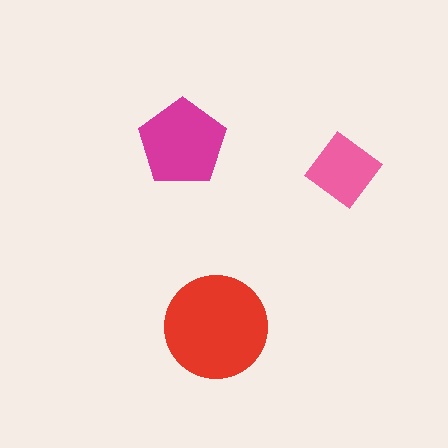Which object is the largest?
The red circle.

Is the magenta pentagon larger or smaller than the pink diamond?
Larger.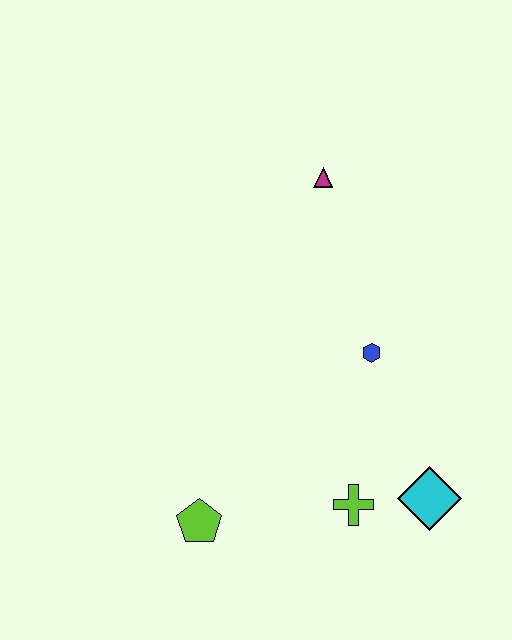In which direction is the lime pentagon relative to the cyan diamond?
The lime pentagon is to the left of the cyan diamond.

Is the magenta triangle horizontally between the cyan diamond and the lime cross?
No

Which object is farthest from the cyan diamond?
The magenta triangle is farthest from the cyan diamond.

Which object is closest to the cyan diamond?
The lime cross is closest to the cyan diamond.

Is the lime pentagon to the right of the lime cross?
No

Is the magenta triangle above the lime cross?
Yes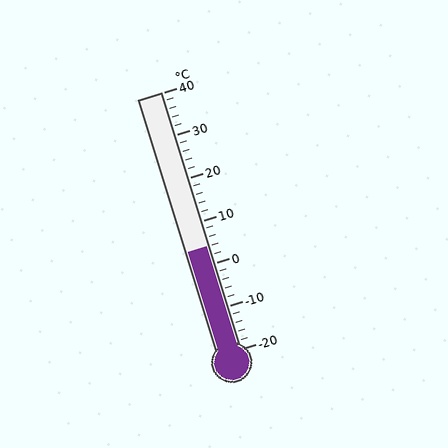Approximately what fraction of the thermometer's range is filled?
The thermometer is filled to approximately 40% of its range.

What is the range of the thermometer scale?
The thermometer scale ranges from -20°C to 40°C.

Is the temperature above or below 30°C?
The temperature is below 30°C.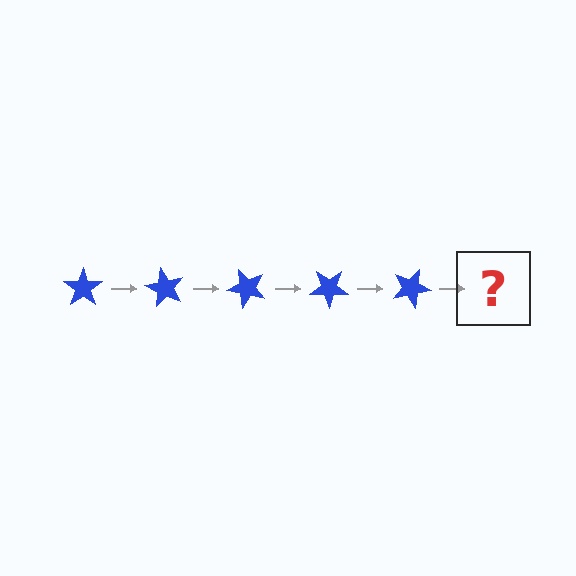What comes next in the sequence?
The next element should be a blue star rotated 300 degrees.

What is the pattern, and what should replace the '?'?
The pattern is that the star rotates 60 degrees each step. The '?' should be a blue star rotated 300 degrees.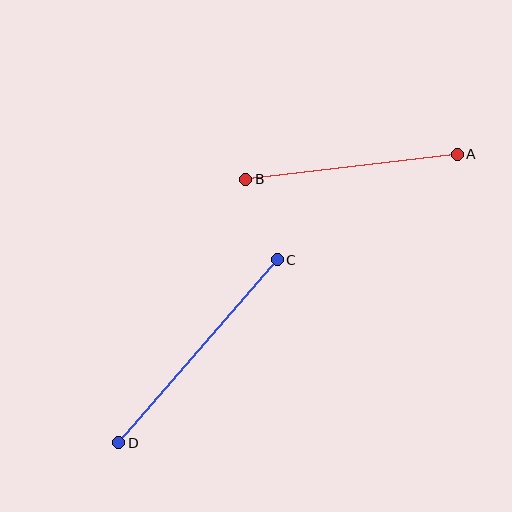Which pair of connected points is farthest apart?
Points C and D are farthest apart.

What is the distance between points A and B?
The distance is approximately 213 pixels.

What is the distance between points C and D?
The distance is approximately 242 pixels.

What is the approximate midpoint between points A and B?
The midpoint is at approximately (352, 167) pixels.